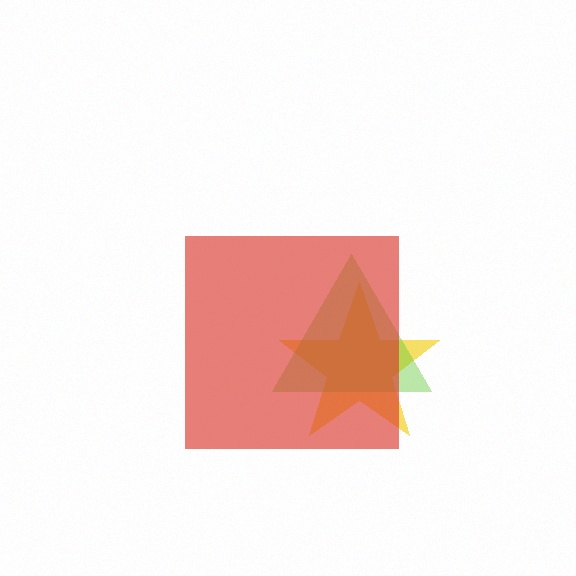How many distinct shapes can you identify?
There are 3 distinct shapes: a yellow star, a lime triangle, a red square.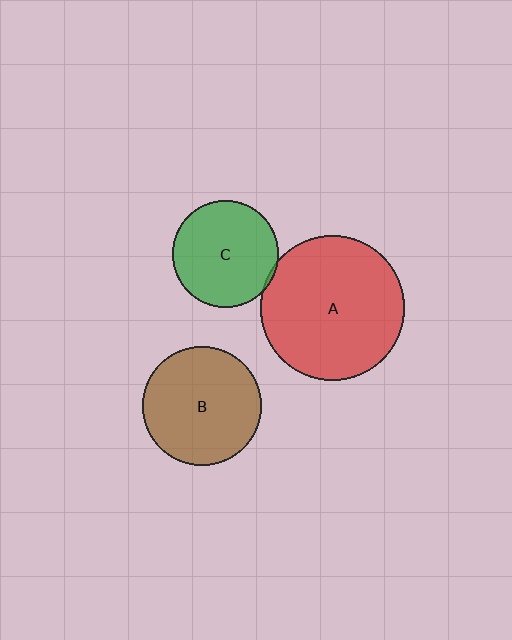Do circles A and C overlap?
Yes.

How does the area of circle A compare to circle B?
Approximately 1.5 times.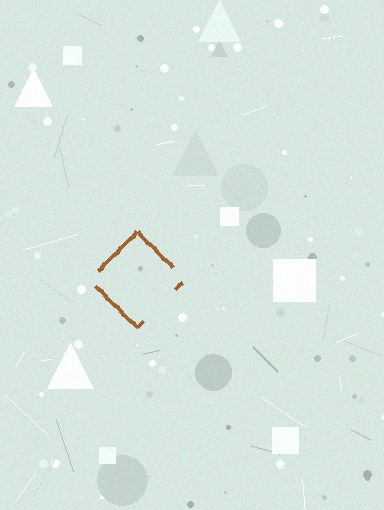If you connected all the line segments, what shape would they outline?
They would outline a diamond.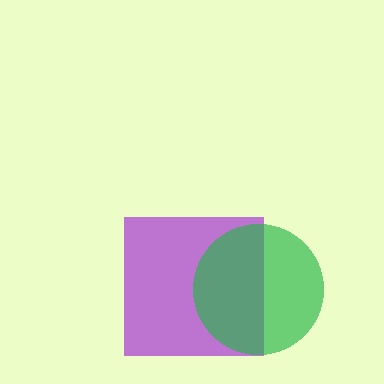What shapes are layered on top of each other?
The layered shapes are: a purple square, a green circle.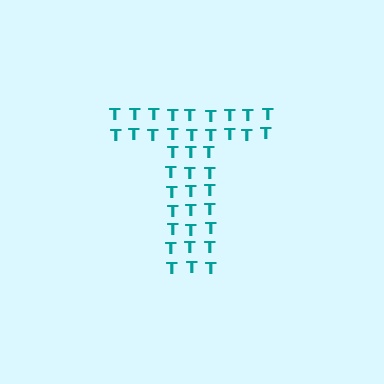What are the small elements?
The small elements are letter T's.